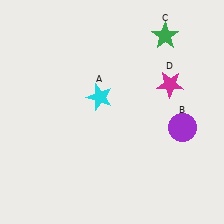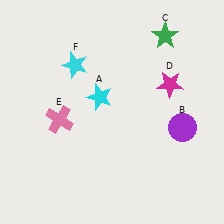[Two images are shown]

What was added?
A pink cross (E), a cyan star (F) were added in Image 2.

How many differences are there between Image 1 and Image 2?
There are 2 differences between the two images.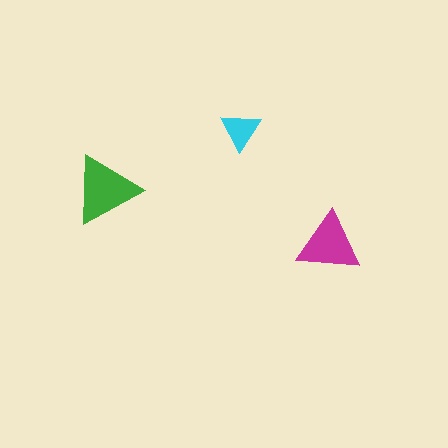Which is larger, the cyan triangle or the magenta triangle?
The magenta one.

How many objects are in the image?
There are 3 objects in the image.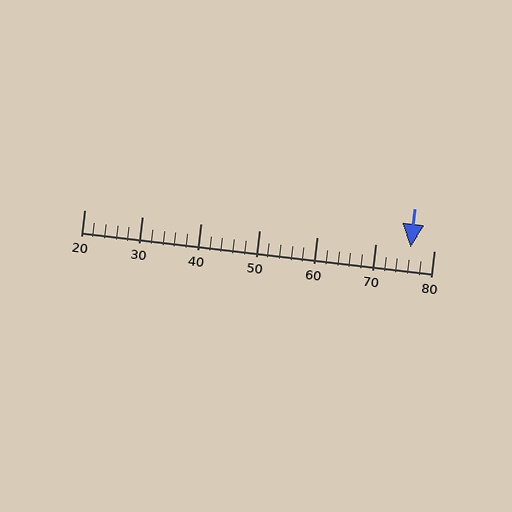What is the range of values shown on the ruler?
The ruler shows values from 20 to 80.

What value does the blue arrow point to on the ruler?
The blue arrow points to approximately 76.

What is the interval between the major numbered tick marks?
The major tick marks are spaced 10 units apart.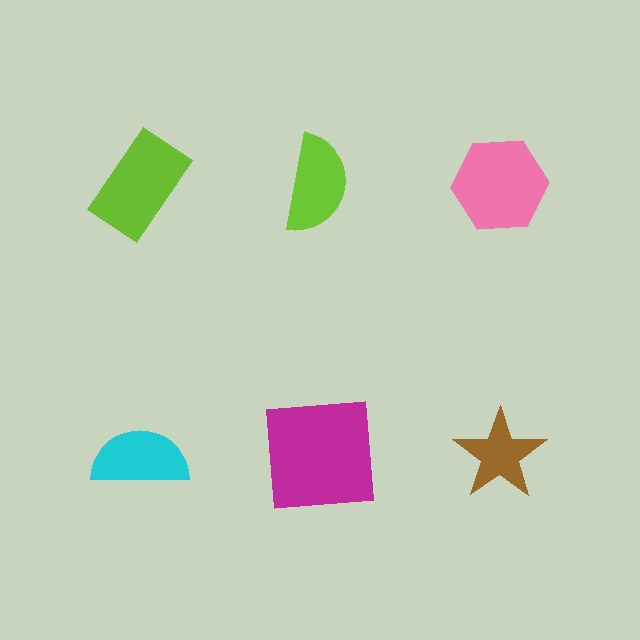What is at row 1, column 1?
A lime rectangle.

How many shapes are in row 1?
3 shapes.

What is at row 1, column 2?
A lime semicircle.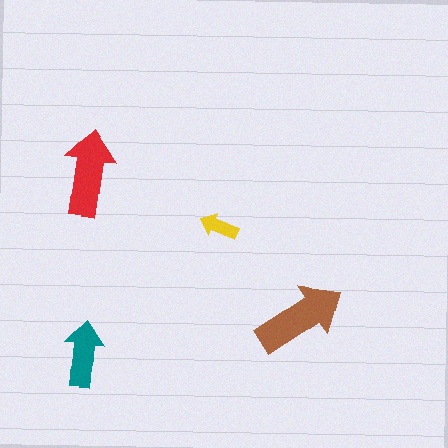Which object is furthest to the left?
The teal arrow is leftmost.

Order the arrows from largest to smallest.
the brown one, the red one, the teal one, the yellow one.